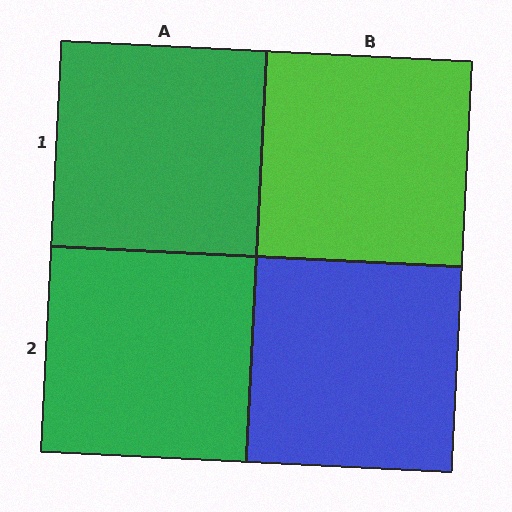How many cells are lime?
1 cell is lime.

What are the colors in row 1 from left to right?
Green, lime.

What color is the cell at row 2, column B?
Blue.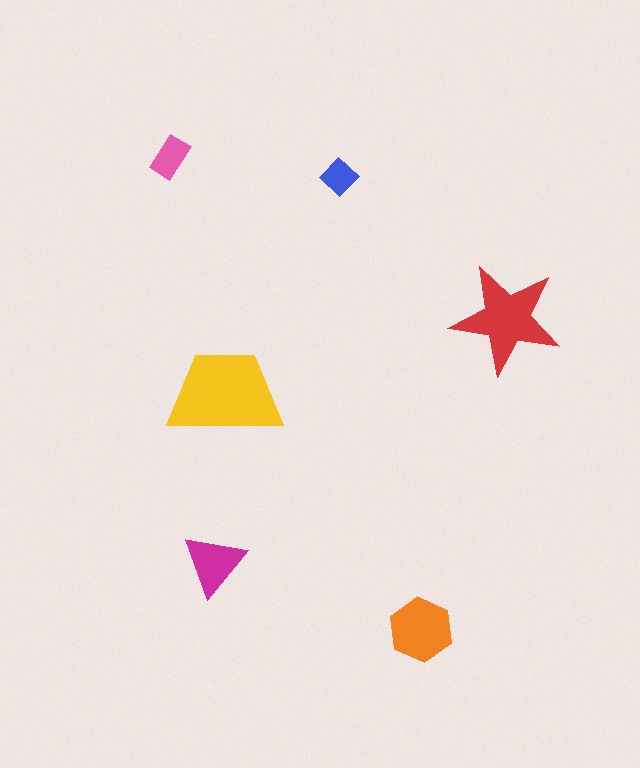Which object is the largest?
The yellow trapezoid.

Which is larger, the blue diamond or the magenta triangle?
The magenta triangle.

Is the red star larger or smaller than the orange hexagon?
Larger.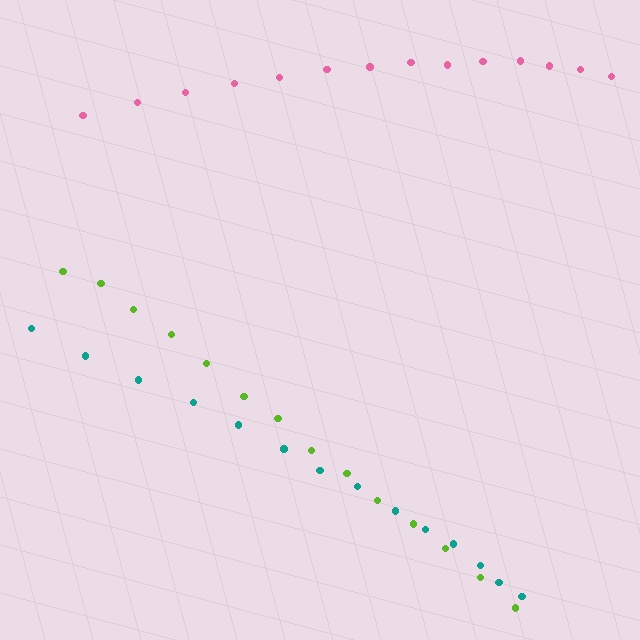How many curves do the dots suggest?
There are 3 distinct paths.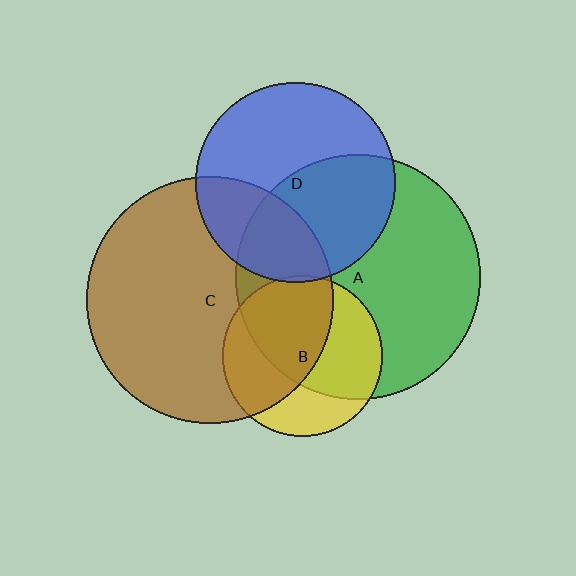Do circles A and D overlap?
Yes.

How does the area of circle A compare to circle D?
Approximately 1.5 times.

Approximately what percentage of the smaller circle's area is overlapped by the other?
Approximately 45%.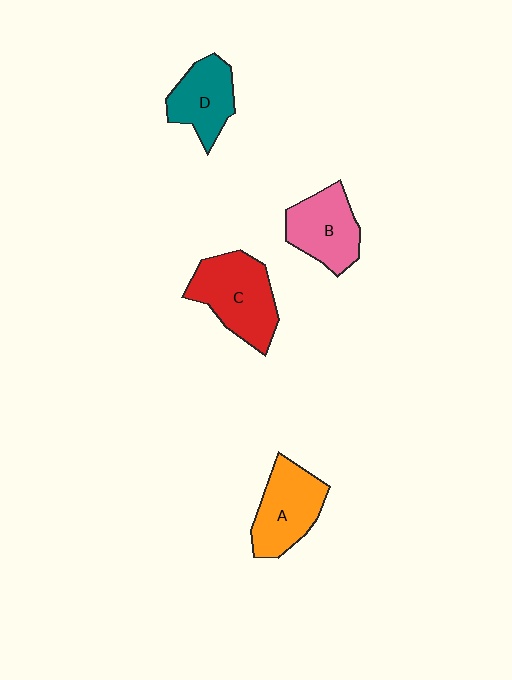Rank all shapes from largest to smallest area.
From largest to smallest: C (red), A (orange), B (pink), D (teal).